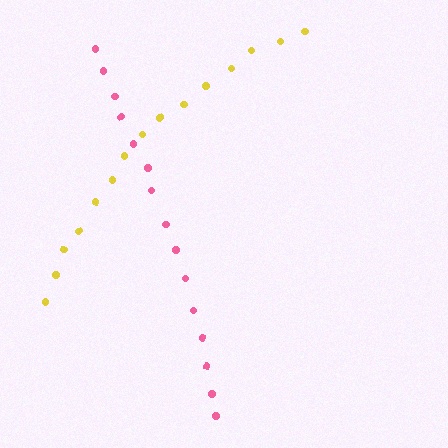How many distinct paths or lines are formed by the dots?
There are 2 distinct paths.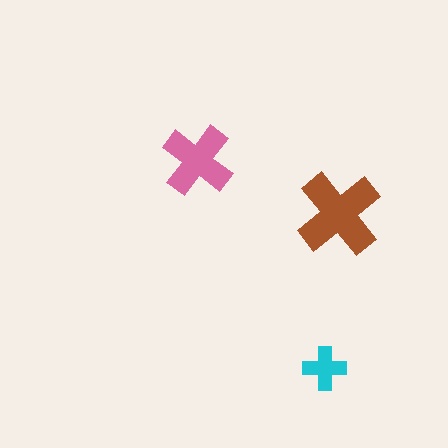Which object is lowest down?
The cyan cross is bottommost.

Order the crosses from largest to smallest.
the brown one, the pink one, the cyan one.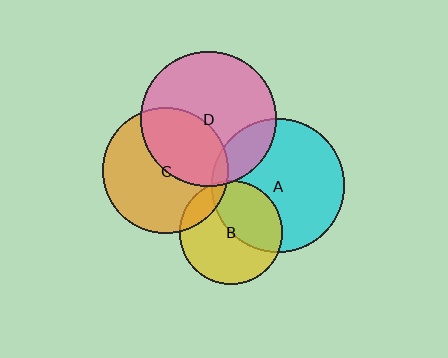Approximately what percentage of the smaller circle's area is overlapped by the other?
Approximately 15%.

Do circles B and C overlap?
Yes.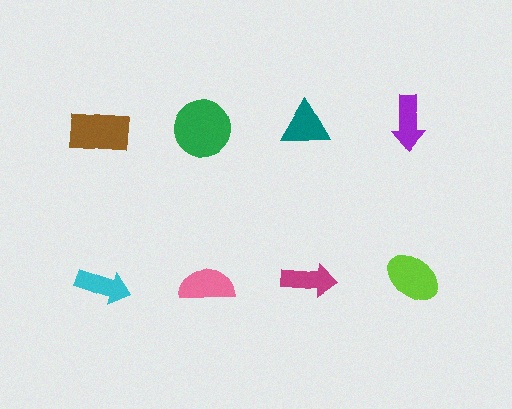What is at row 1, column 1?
A brown rectangle.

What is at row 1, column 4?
A purple arrow.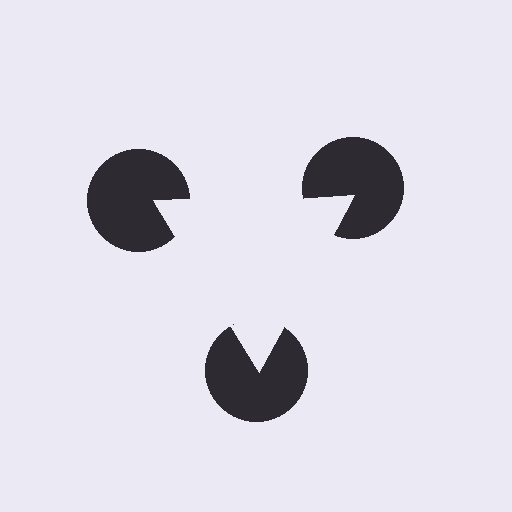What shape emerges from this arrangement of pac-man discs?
An illusory triangle — its edges are inferred from the aligned wedge cuts in the pac-man discs, not physically drawn.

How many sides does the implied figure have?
3 sides.